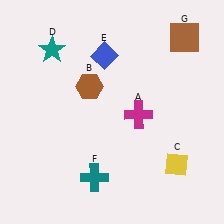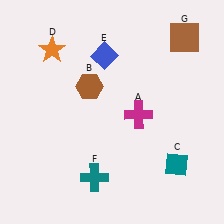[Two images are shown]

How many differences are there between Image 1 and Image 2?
There are 2 differences between the two images.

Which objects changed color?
C changed from yellow to teal. D changed from teal to orange.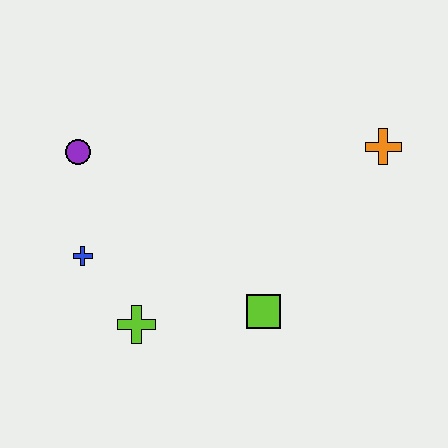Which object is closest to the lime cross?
The blue cross is closest to the lime cross.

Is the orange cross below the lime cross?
No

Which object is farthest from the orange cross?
The blue cross is farthest from the orange cross.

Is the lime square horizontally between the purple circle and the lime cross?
No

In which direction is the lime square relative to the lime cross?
The lime square is to the right of the lime cross.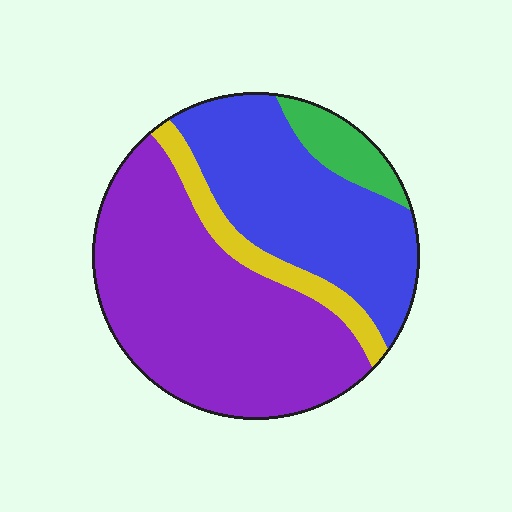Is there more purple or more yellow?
Purple.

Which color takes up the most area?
Purple, at roughly 50%.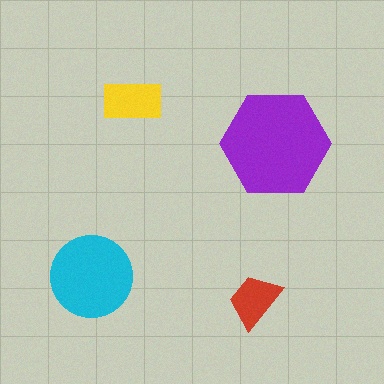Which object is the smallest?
The red trapezoid.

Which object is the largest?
The purple hexagon.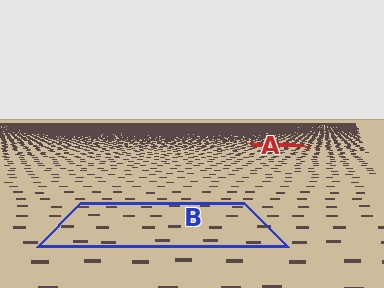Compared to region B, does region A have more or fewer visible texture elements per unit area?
Region A has more texture elements per unit area — they are packed more densely because it is farther away.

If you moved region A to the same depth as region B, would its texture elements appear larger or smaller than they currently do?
They would appear larger. At a closer depth, the same texture elements are projected at a bigger on-screen size.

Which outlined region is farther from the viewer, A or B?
Region A is farther from the viewer — the texture elements inside it appear smaller and more densely packed.